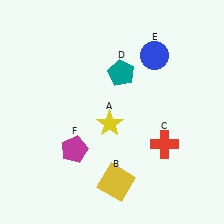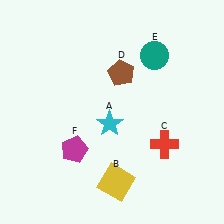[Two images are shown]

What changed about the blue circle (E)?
In Image 1, E is blue. In Image 2, it changed to teal.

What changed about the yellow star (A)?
In Image 1, A is yellow. In Image 2, it changed to cyan.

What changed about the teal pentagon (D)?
In Image 1, D is teal. In Image 2, it changed to brown.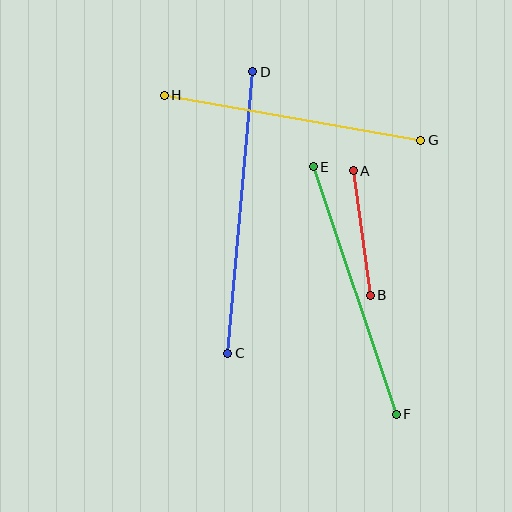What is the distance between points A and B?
The distance is approximately 126 pixels.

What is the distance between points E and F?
The distance is approximately 261 pixels.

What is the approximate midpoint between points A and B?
The midpoint is at approximately (362, 233) pixels.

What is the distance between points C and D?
The distance is approximately 283 pixels.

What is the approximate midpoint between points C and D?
The midpoint is at approximately (240, 213) pixels.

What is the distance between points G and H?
The distance is approximately 261 pixels.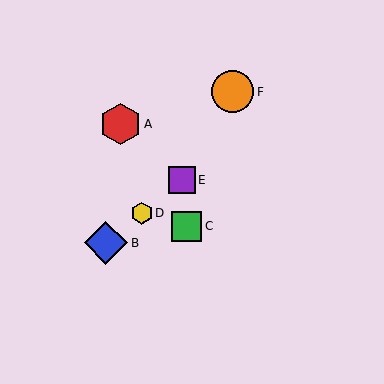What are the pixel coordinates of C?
Object C is at (187, 226).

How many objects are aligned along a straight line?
3 objects (B, D, E) are aligned along a straight line.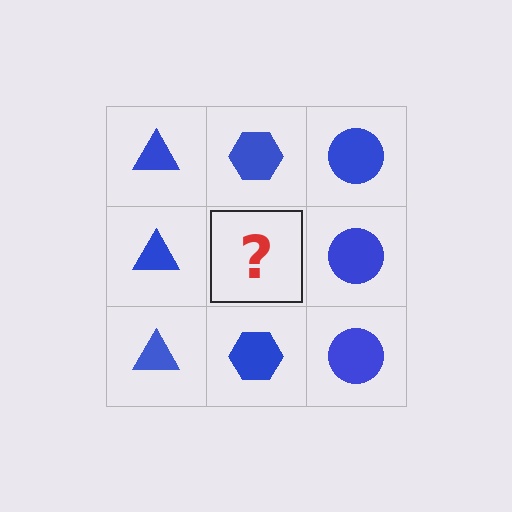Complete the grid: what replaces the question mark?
The question mark should be replaced with a blue hexagon.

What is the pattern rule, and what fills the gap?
The rule is that each column has a consistent shape. The gap should be filled with a blue hexagon.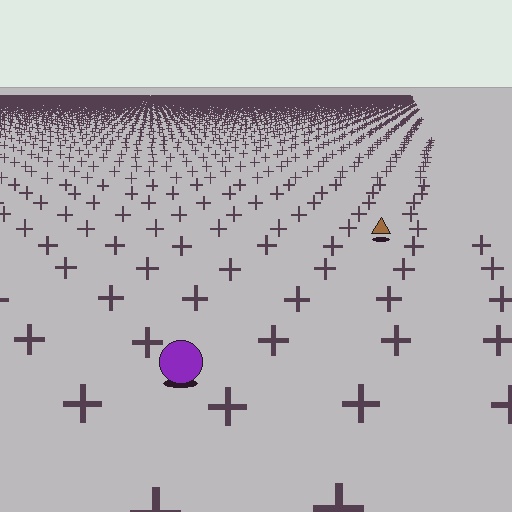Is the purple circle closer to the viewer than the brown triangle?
Yes. The purple circle is closer — you can tell from the texture gradient: the ground texture is coarser near it.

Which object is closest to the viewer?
The purple circle is closest. The texture marks near it are larger and more spread out.